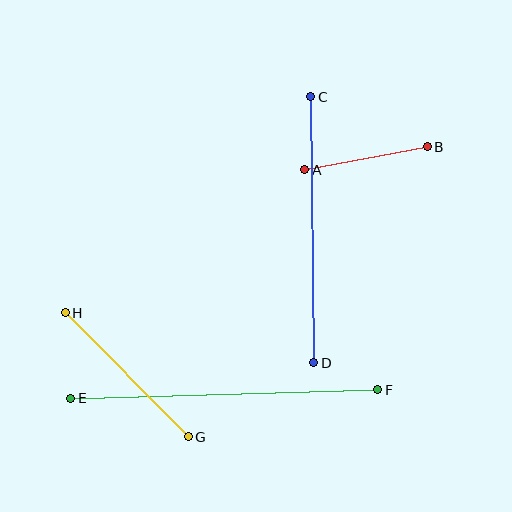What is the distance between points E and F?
The distance is approximately 307 pixels.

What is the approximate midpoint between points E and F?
The midpoint is at approximately (224, 394) pixels.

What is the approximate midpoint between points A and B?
The midpoint is at approximately (366, 158) pixels.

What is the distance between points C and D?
The distance is approximately 266 pixels.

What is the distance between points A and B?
The distance is approximately 125 pixels.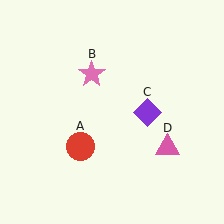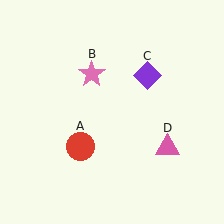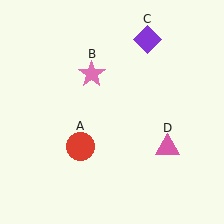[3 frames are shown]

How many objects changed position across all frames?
1 object changed position: purple diamond (object C).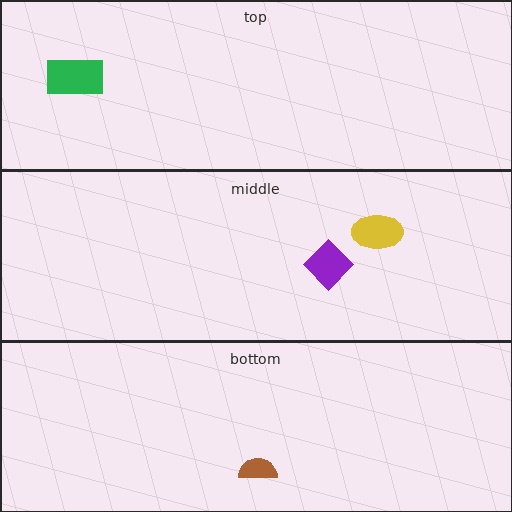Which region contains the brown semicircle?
The bottom region.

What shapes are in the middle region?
The purple diamond, the yellow ellipse.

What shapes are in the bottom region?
The brown semicircle.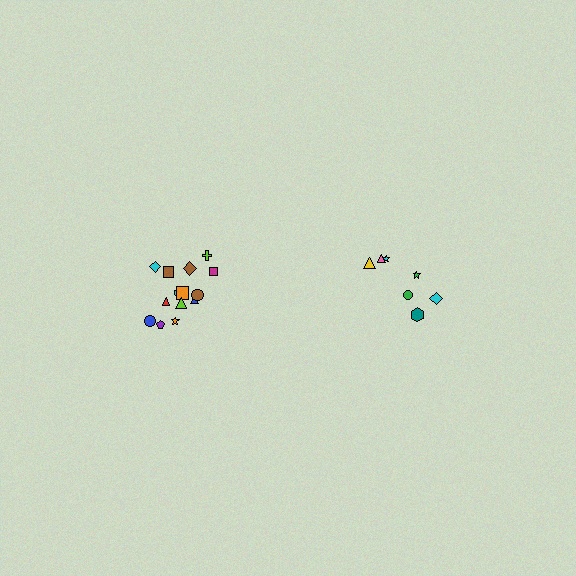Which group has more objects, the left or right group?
The left group.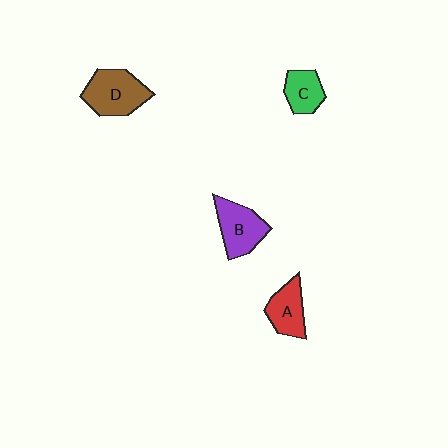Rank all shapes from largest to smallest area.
From largest to smallest: D (brown), B (purple), A (red), C (green).